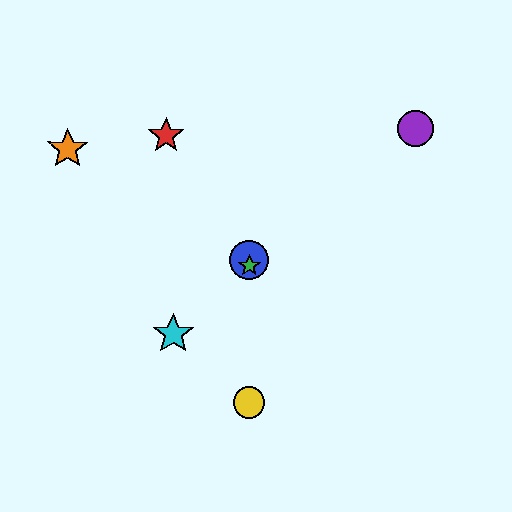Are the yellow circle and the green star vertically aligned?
Yes, both are at x≈249.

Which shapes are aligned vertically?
The blue circle, the green star, the yellow circle are aligned vertically.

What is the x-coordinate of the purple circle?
The purple circle is at x≈416.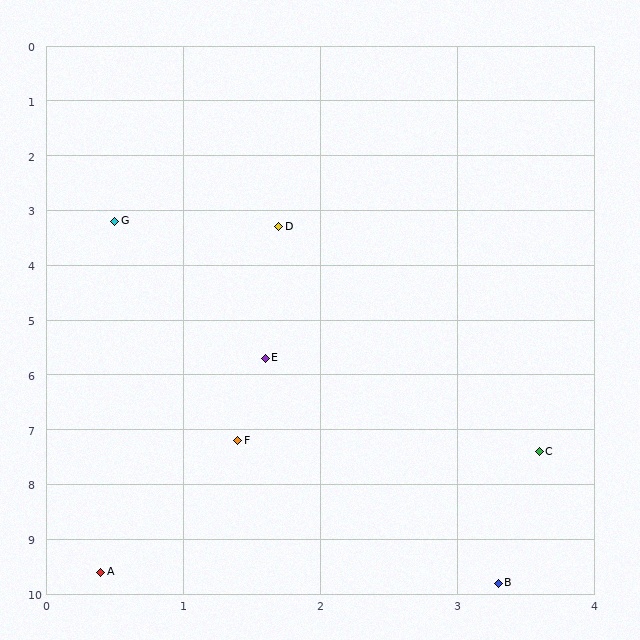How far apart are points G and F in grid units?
Points G and F are about 4.1 grid units apart.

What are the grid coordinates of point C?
Point C is at approximately (3.6, 7.4).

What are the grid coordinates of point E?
Point E is at approximately (1.6, 5.7).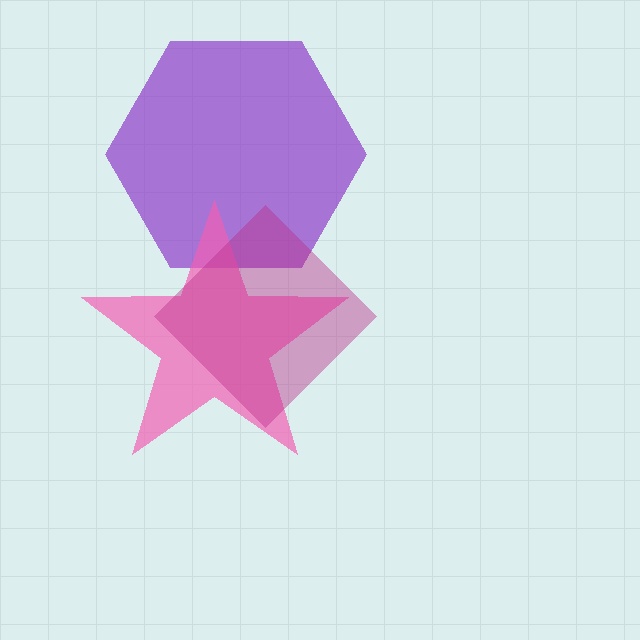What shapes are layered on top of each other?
The layered shapes are: a purple hexagon, a pink star, a magenta diamond.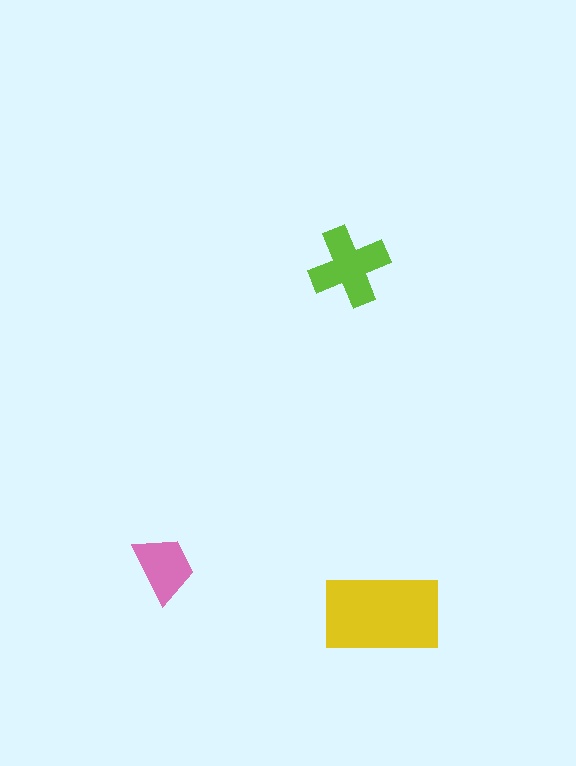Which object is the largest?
The yellow rectangle.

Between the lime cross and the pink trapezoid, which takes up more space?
The lime cross.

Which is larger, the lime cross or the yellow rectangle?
The yellow rectangle.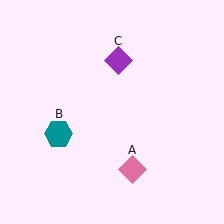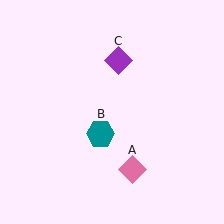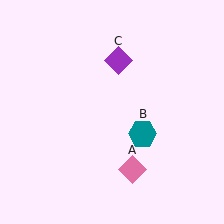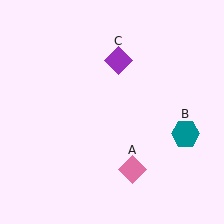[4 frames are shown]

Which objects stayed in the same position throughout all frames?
Pink diamond (object A) and purple diamond (object C) remained stationary.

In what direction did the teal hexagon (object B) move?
The teal hexagon (object B) moved right.